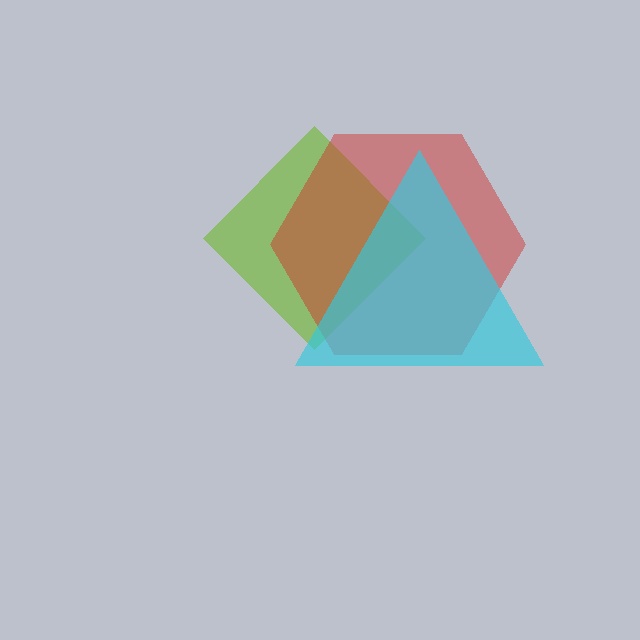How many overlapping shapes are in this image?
There are 3 overlapping shapes in the image.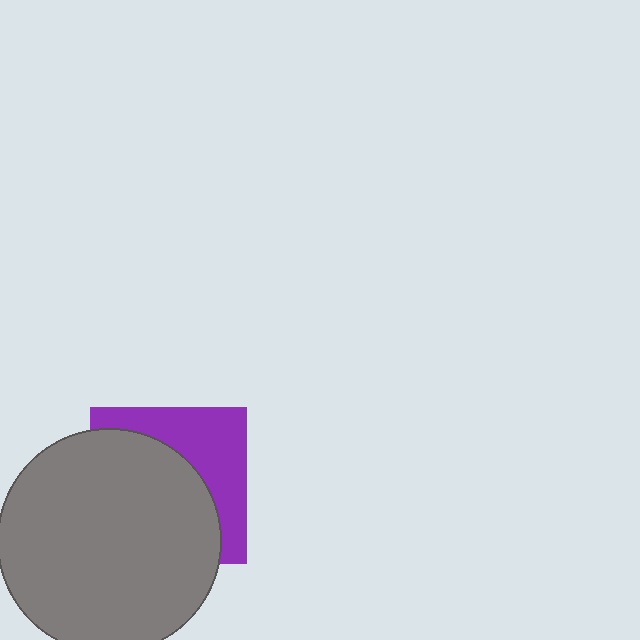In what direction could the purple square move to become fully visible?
The purple square could move toward the upper-right. That would shift it out from behind the gray circle entirely.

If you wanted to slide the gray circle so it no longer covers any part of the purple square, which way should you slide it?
Slide it toward the lower-left — that is the most direct way to separate the two shapes.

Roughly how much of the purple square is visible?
A small part of it is visible (roughly 38%).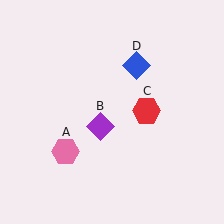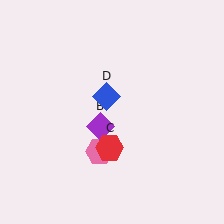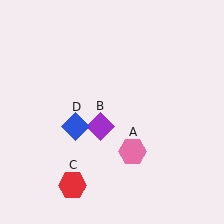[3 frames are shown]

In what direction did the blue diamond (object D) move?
The blue diamond (object D) moved down and to the left.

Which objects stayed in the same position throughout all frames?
Purple diamond (object B) remained stationary.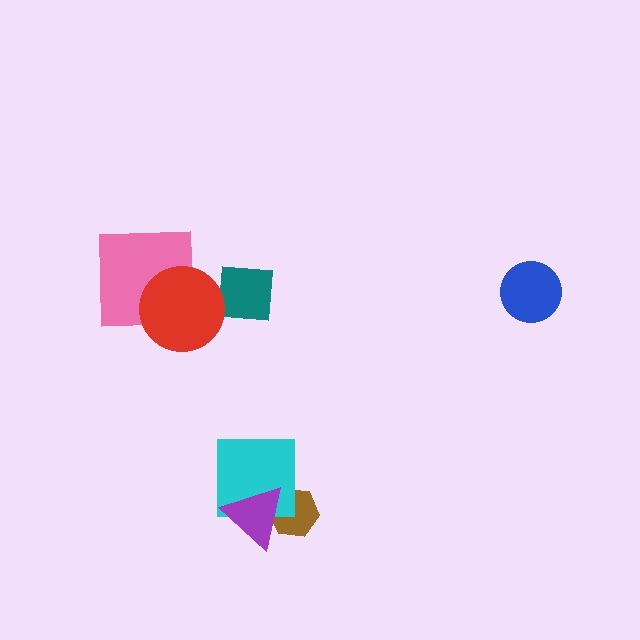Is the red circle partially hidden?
No, no other shape covers it.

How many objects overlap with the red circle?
2 objects overlap with the red circle.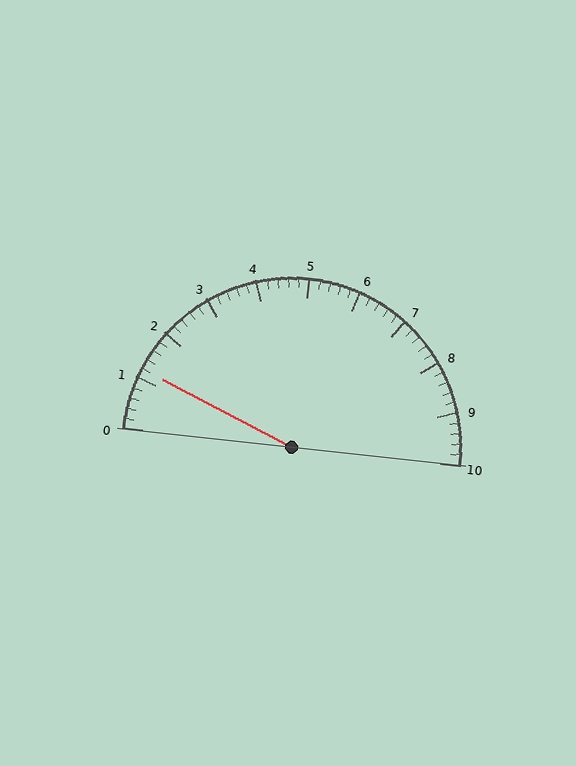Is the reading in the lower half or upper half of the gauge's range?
The reading is in the lower half of the range (0 to 10).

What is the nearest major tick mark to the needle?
The nearest major tick mark is 1.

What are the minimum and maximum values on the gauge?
The gauge ranges from 0 to 10.